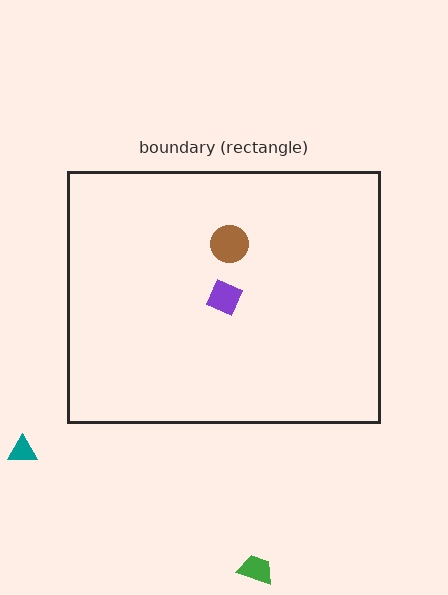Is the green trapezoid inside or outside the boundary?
Outside.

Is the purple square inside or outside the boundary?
Inside.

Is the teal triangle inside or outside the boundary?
Outside.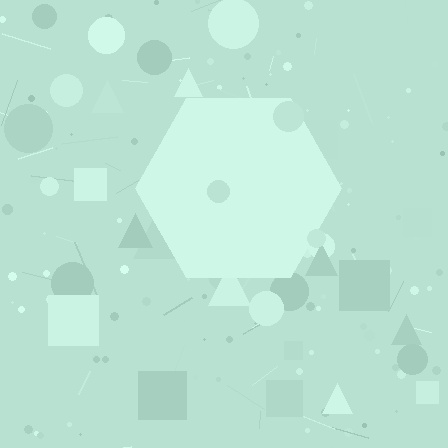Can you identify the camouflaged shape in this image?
The camouflaged shape is a hexagon.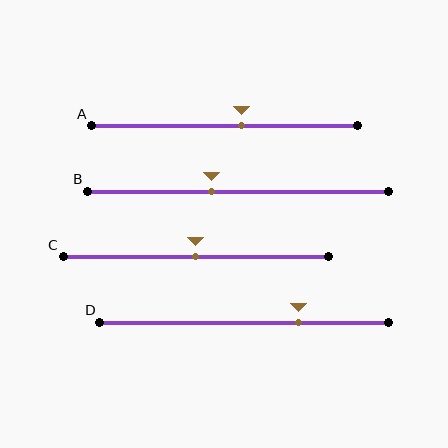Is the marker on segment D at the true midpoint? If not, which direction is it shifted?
No, the marker on segment D is shifted to the right by about 19% of the segment length.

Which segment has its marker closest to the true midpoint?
Segment C has its marker closest to the true midpoint.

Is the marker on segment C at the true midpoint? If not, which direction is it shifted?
Yes, the marker on segment C is at the true midpoint.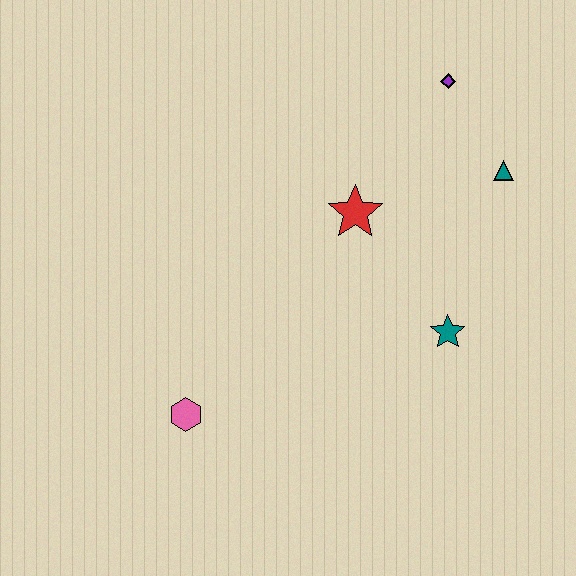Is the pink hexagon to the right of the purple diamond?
No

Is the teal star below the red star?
Yes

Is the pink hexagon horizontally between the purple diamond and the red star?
No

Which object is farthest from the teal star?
The pink hexagon is farthest from the teal star.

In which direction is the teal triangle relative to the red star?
The teal triangle is to the right of the red star.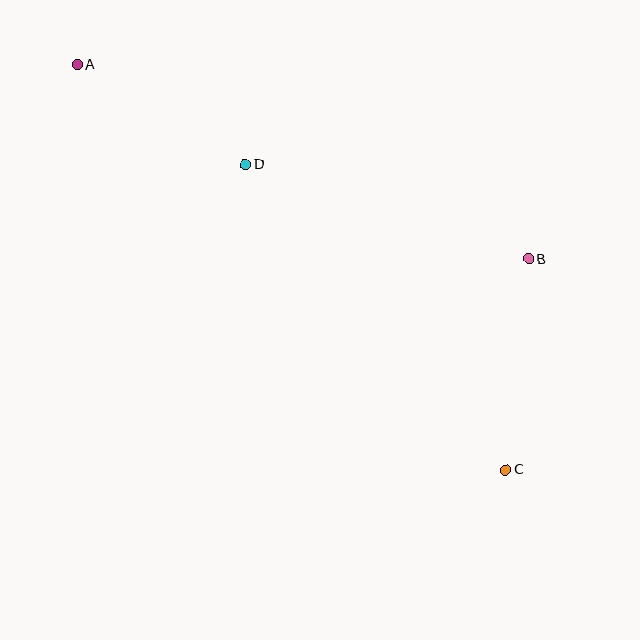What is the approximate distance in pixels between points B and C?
The distance between B and C is approximately 212 pixels.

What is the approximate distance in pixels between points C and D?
The distance between C and D is approximately 402 pixels.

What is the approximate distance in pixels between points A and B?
The distance between A and B is approximately 492 pixels.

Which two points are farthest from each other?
Points A and C are farthest from each other.